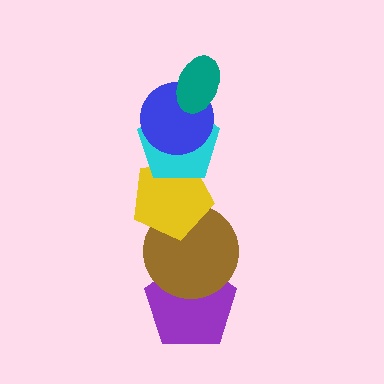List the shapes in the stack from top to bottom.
From top to bottom: the teal ellipse, the blue circle, the cyan pentagon, the yellow pentagon, the brown circle, the purple pentagon.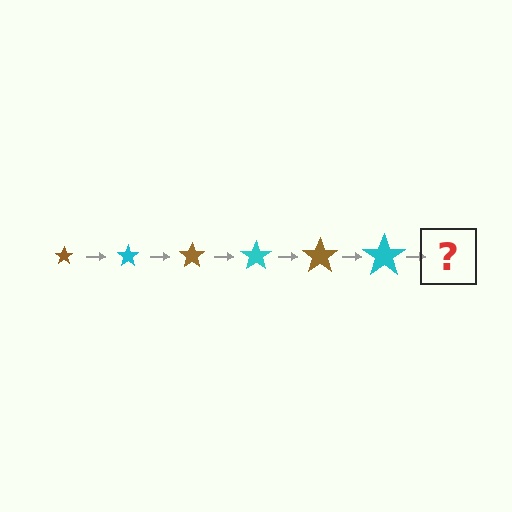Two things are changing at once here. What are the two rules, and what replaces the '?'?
The two rules are that the star grows larger each step and the color cycles through brown and cyan. The '?' should be a brown star, larger than the previous one.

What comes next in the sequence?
The next element should be a brown star, larger than the previous one.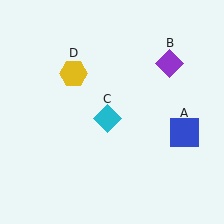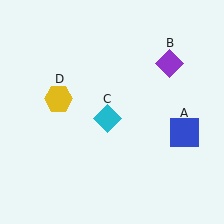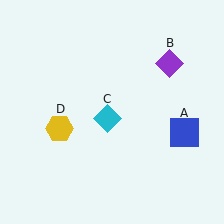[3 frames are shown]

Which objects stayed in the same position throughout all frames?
Blue square (object A) and purple diamond (object B) and cyan diamond (object C) remained stationary.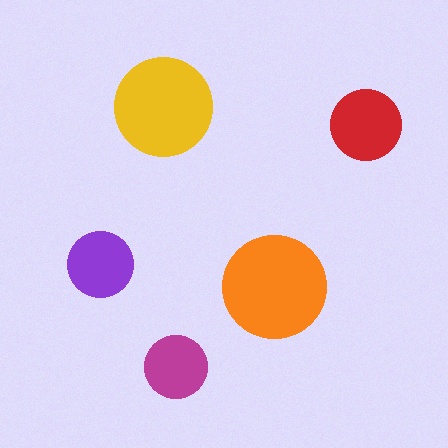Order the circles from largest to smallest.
the orange one, the yellow one, the red one, the purple one, the magenta one.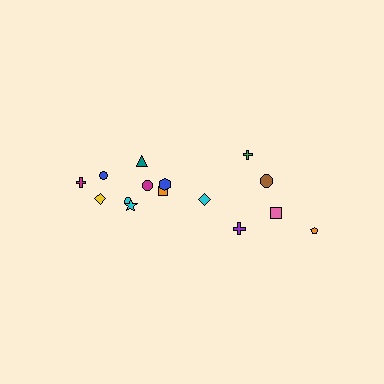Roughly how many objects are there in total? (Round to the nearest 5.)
Roughly 15 objects in total.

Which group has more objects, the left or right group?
The left group.